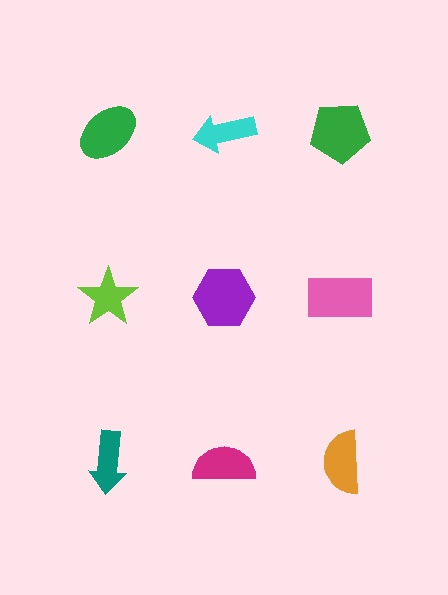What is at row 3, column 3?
An orange semicircle.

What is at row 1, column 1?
A green ellipse.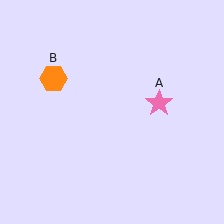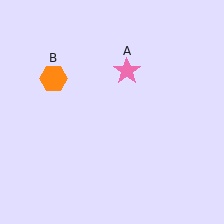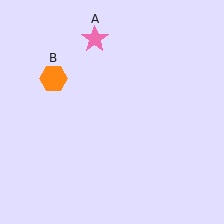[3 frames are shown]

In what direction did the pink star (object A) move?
The pink star (object A) moved up and to the left.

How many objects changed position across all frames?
1 object changed position: pink star (object A).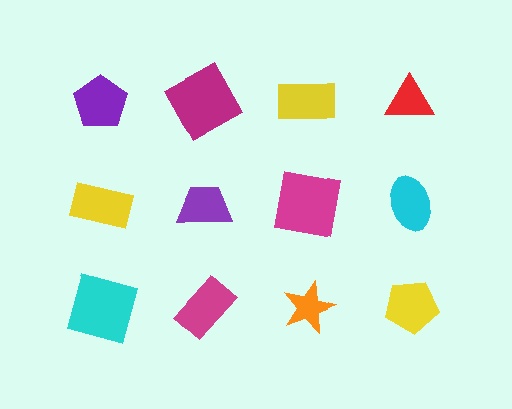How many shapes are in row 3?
4 shapes.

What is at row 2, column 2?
A purple trapezoid.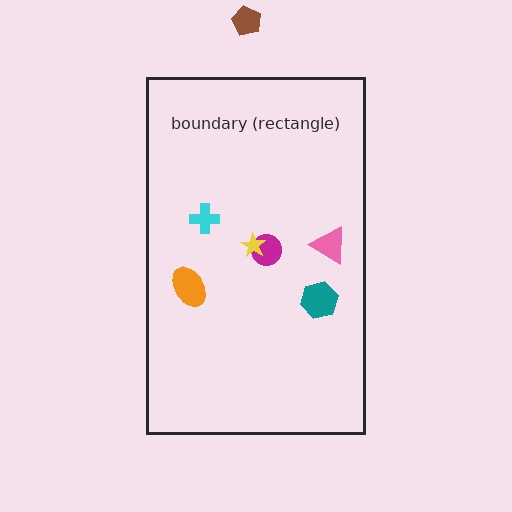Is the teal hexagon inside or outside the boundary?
Inside.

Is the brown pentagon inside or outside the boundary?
Outside.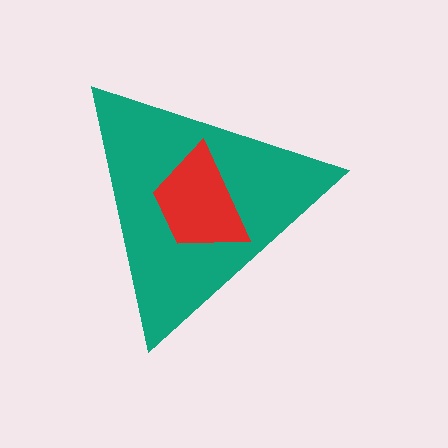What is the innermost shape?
The red trapezoid.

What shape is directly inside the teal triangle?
The red trapezoid.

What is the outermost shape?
The teal triangle.